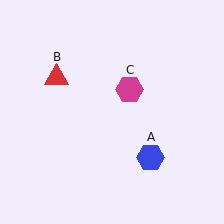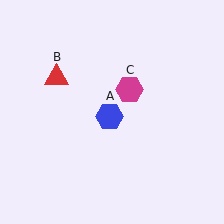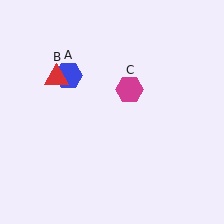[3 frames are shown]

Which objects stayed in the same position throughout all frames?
Red triangle (object B) and magenta hexagon (object C) remained stationary.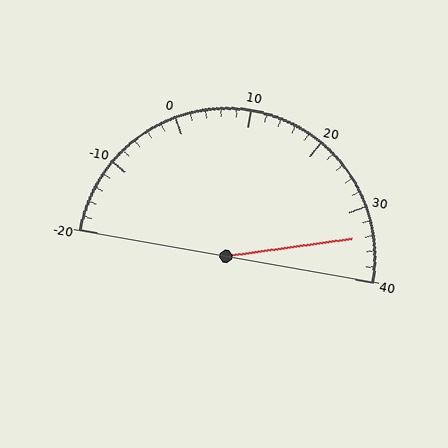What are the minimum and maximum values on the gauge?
The gauge ranges from -20 to 40.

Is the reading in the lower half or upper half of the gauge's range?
The reading is in the upper half of the range (-20 to 40).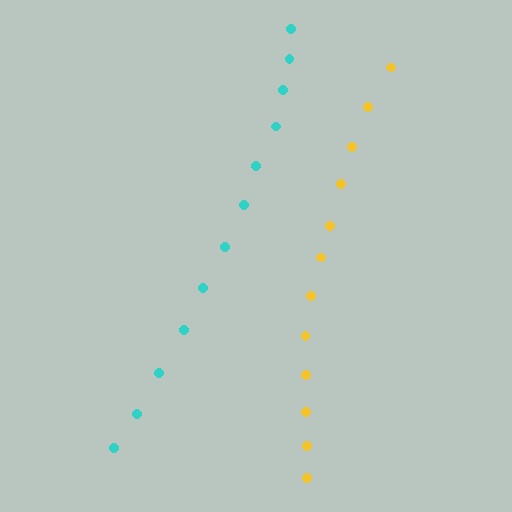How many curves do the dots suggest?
There are 2 distinct paths.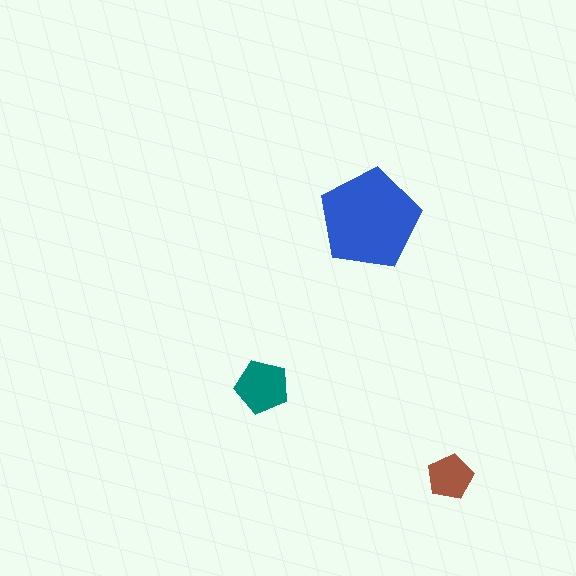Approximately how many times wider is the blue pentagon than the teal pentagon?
About 2 times wider.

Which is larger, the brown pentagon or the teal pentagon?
The teal one.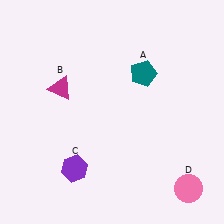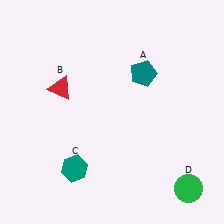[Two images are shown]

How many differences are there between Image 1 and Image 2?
There are 3 differences between the two images.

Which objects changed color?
B changed from magenta to red. C changed from purple to teal. D changed from pink to green.